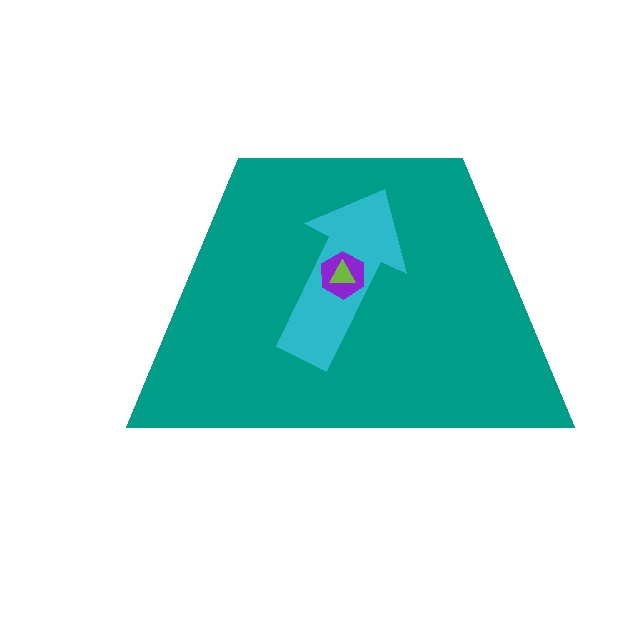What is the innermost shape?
The lime triangle.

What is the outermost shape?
The teal trapezoid.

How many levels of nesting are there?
4.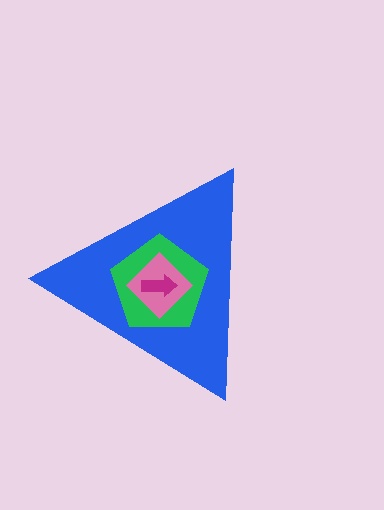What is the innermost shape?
The magenta arrow.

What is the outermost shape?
The blue triangle.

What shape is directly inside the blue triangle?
The green pentagon.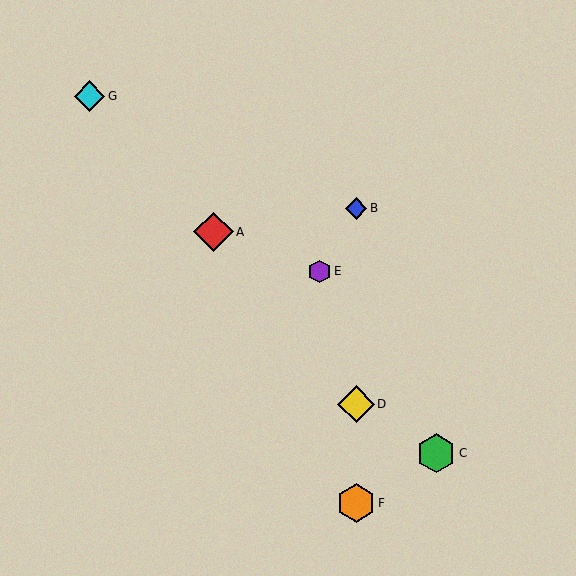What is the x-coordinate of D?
Object D is at x≈356.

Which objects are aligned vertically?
Objects B, D, F are aligned vertically.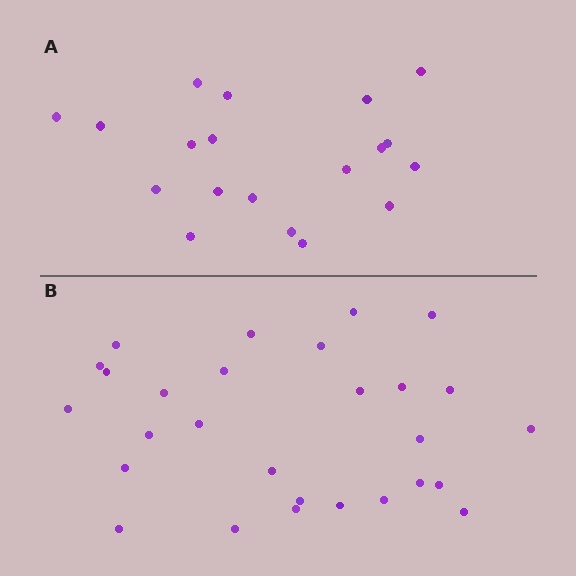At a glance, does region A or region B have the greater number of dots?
Region B (the bottom region) has more dots.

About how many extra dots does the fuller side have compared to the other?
Region B has roughly 8 or so more dots than region A.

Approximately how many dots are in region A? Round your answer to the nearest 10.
About 20 dots. (The exact count is 19, which rounds to 20.)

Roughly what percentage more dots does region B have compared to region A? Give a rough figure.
About 45% more.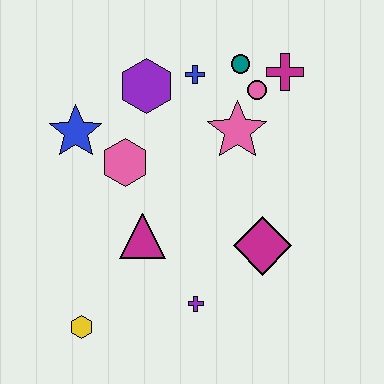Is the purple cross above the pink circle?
No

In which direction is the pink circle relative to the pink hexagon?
The pink circle is to the right of the pink hexagon.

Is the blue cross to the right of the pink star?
No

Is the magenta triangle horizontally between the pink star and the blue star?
Yes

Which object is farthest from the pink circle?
The yellow hexagon is farthest from the pink circle.